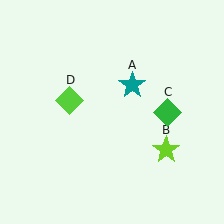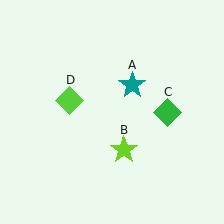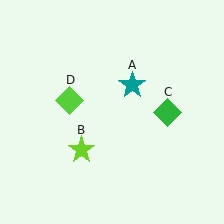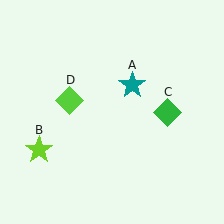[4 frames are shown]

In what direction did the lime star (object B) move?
The lime star (object B) moved left.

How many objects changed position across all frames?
1 object changed position: lime star (object B).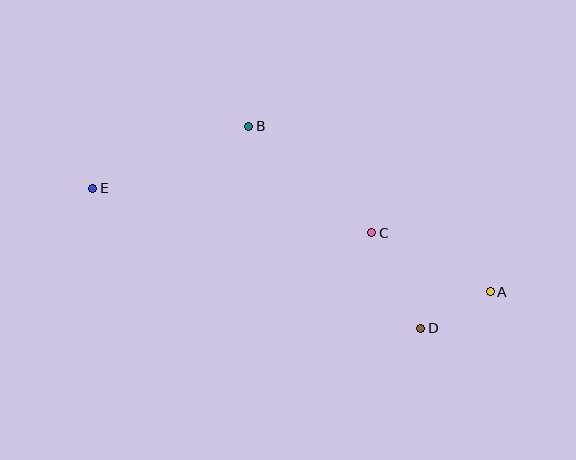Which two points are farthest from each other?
Points A and E are farthest from each other.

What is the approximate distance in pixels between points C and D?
The distance between C and D is approximately 107 pixels.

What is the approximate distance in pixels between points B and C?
The distance between B and C is approximately 163 pixels.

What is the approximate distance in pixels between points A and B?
The distance between A and B is approximately 293 pixels.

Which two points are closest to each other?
Points A and D are closest to each other.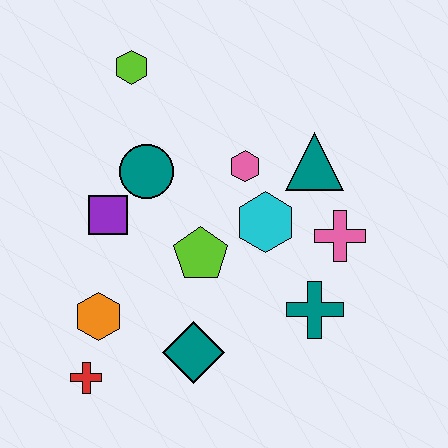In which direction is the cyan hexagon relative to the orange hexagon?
The cyan hexagon is to the right of the orange hexagon.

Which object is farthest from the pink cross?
The red cross is farthest from the pink cross.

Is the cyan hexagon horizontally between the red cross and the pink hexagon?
No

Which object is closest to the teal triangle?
The pink hexagon is closest to the teal triangle.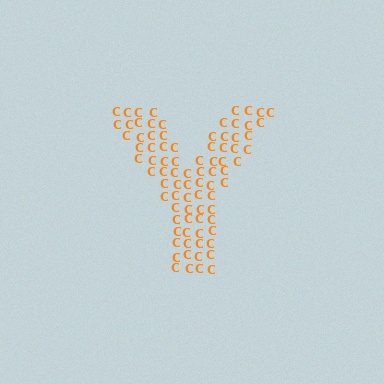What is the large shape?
The large shape is the letter Y.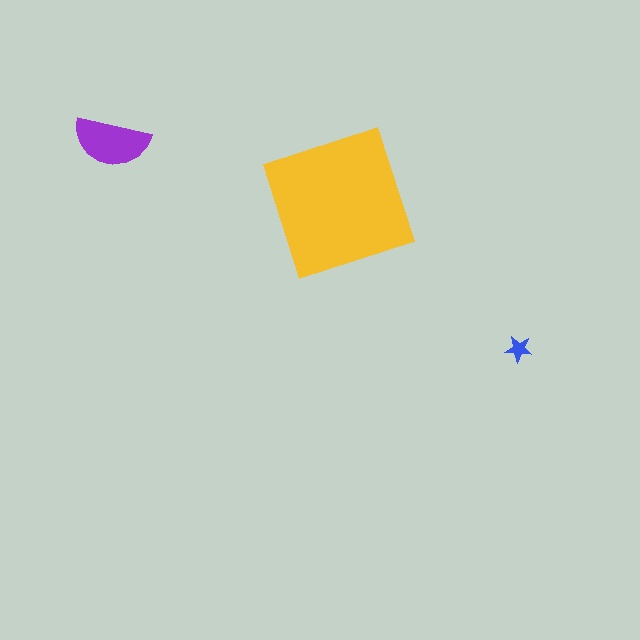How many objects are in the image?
There are 3 objects in the image.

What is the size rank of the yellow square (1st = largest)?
1st.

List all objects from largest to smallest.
The yellow square, the purple semicircle, the blue star.